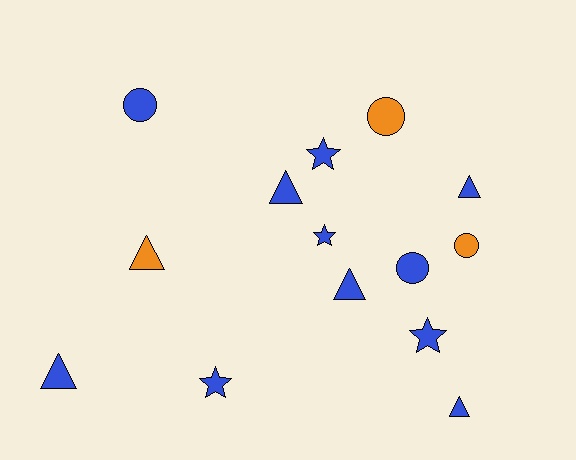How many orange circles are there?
There are 2 orange circles.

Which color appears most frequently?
Blue, with 11 objects.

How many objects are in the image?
There are 14 objects.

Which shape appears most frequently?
Triangle, with 6 objects.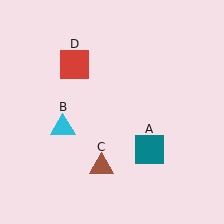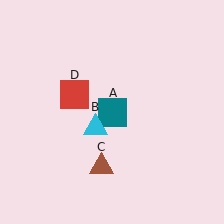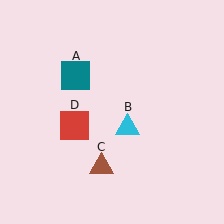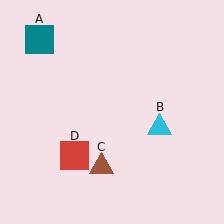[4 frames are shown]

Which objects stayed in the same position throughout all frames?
Brown triangle (object C) remained stationary.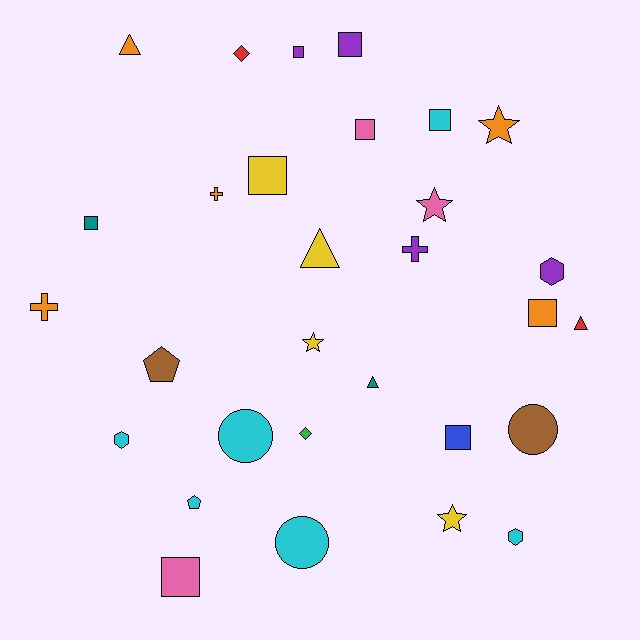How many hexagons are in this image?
There are 3 hexagons.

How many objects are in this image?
There are 30 objects.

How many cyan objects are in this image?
There are 6 cyan objects.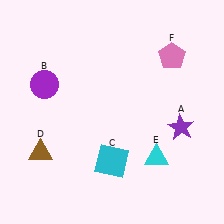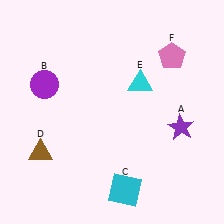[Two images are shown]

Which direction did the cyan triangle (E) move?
The cyan triangle (E) moved up.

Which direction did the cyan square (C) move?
The cyan square (C) moved down.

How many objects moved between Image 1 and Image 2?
2 objects moved between the two images.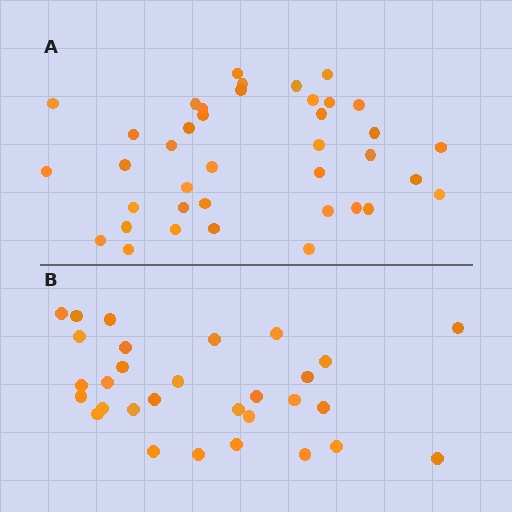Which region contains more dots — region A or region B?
Region A (the top region) has more dots.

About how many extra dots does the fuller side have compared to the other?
Region A has roughly 8 or so more dots than region B.